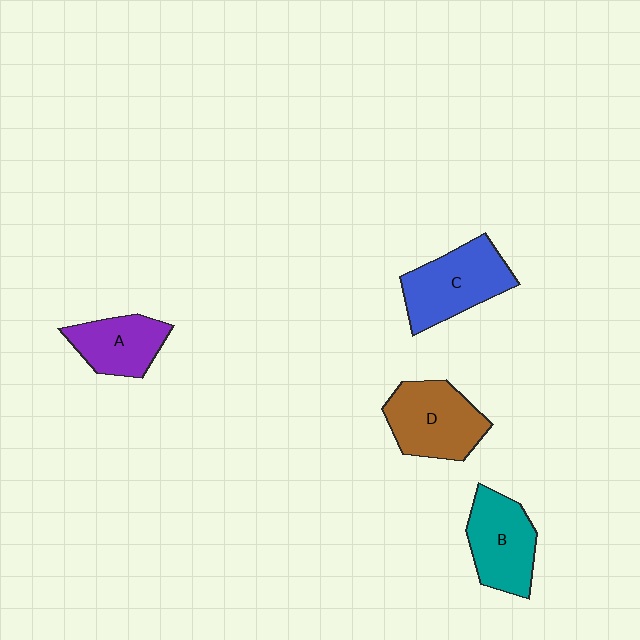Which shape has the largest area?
Shape C (blue).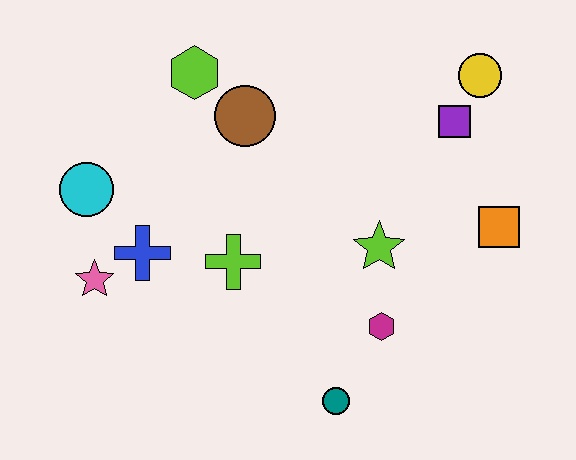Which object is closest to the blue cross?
The pink star is closest to the blue cross.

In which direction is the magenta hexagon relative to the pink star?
The magenta hexagon is to the right of the pink star.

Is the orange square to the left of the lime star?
No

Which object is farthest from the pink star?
The yellow circle is farthest from the pink star.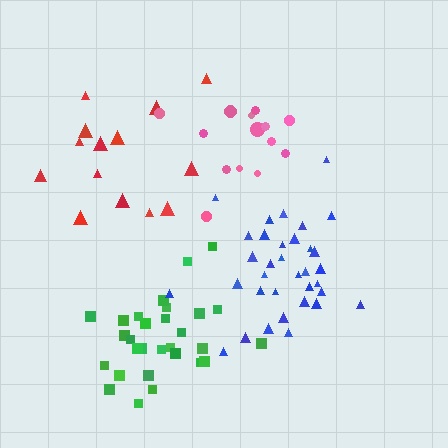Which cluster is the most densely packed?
Blue.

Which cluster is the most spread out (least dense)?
Red.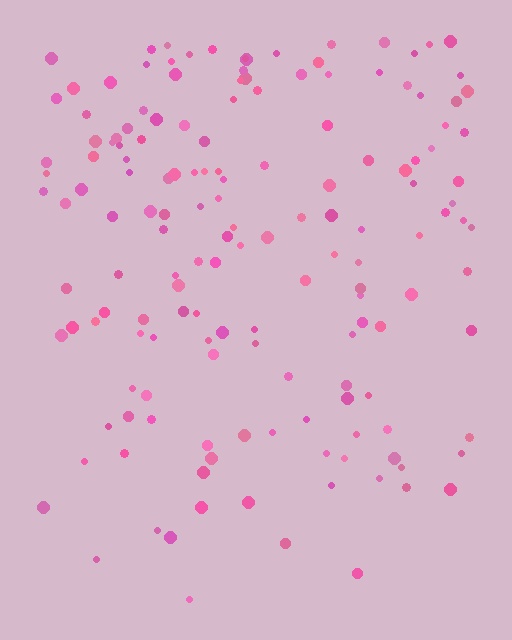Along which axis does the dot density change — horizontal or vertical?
Vertical.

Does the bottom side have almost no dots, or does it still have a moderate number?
Still a moderate number, just noticeably fewer than the top.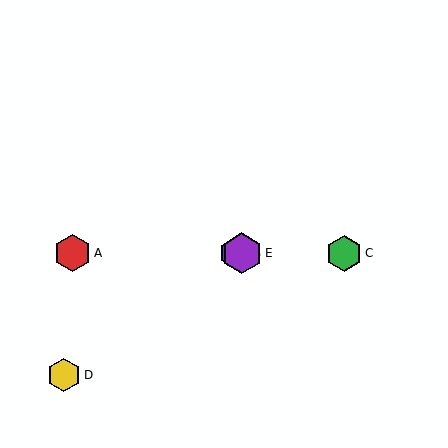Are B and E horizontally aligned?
Yes, both are at y≈253.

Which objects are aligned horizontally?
Objects A, B, C, E are aligned horizontally.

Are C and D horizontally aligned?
No, C is at y≈253 and D is at y≈375.